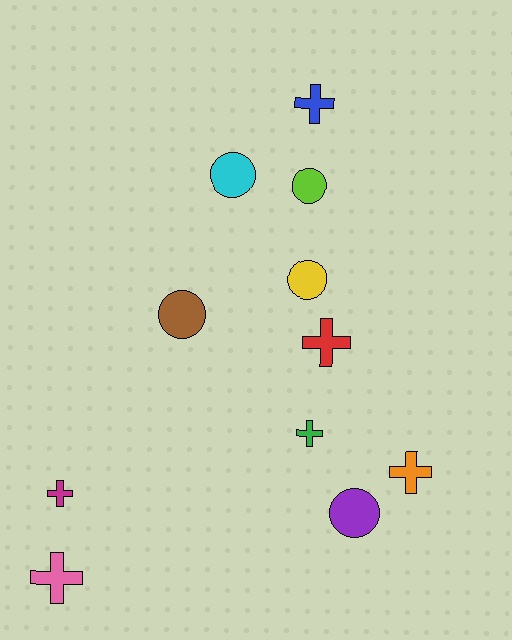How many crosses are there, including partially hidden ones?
There are 6 crosses.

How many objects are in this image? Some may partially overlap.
There are 11 objects.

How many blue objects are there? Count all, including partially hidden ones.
There is 1 blue object.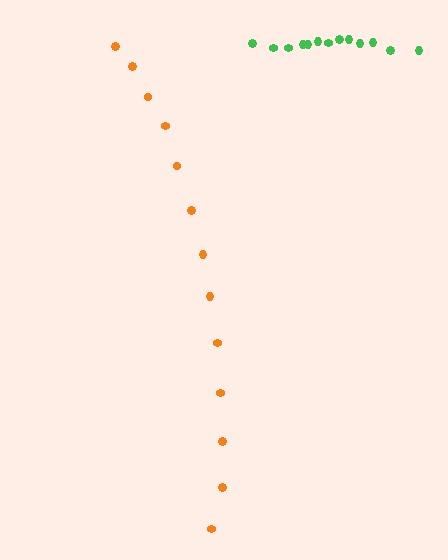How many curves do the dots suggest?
There are 2 distinct paths.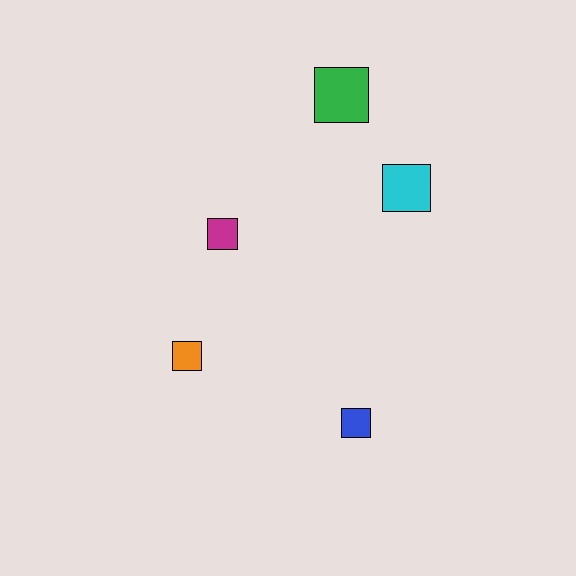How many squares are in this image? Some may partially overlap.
There are 5 squares.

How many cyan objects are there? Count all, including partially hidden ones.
There is 1 cyan object.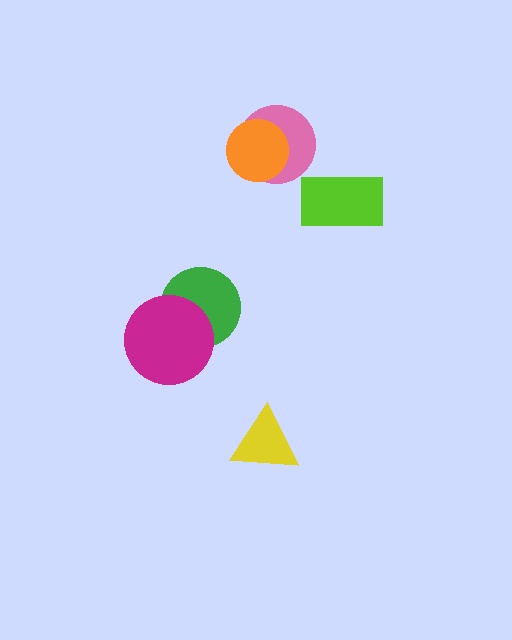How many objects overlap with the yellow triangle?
0 objects overlap with the yellow triangle.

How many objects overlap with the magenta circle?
1 object overlaps with the magenta circle.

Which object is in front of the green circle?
The magenta circle is in front of the green circle.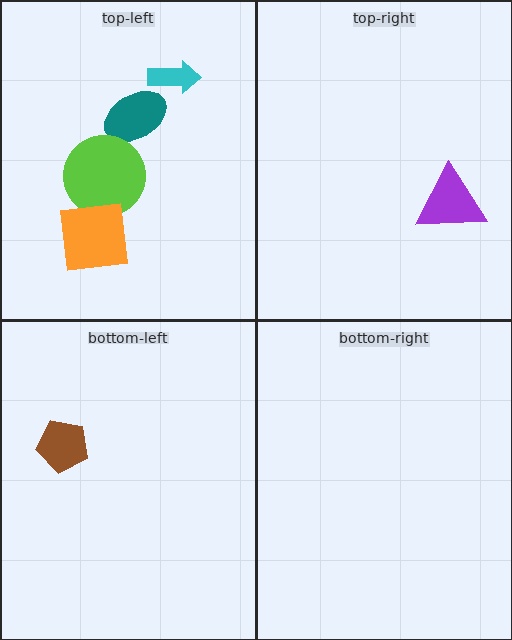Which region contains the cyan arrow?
The top-left region.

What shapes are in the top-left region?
The teal ellipse, the lime circle, the cyan arrow, the orange square.